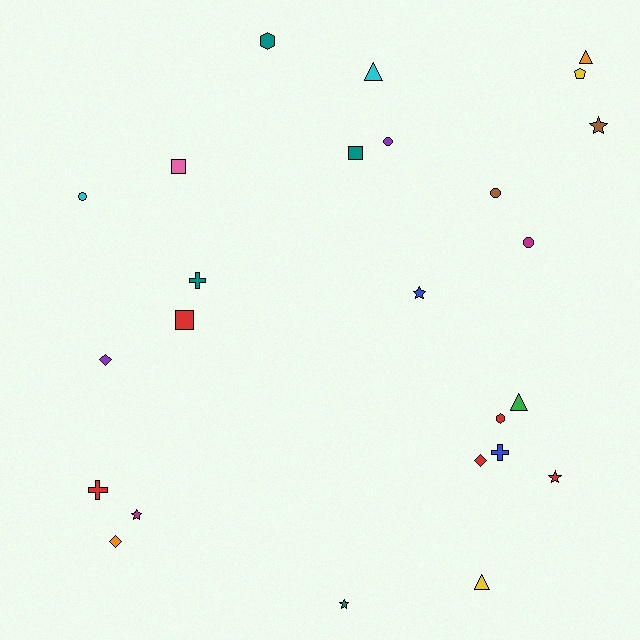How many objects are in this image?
There are 25 objects.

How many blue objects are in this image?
There are 2 blue objects.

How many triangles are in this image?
There are 4 triangles.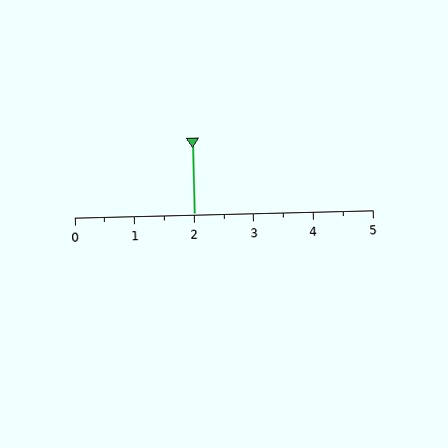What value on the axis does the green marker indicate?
The marker indicates approximately 2.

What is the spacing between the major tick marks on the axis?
The major ticks are spaced 1 apart.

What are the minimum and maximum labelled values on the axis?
The axis runs from 0 to 5.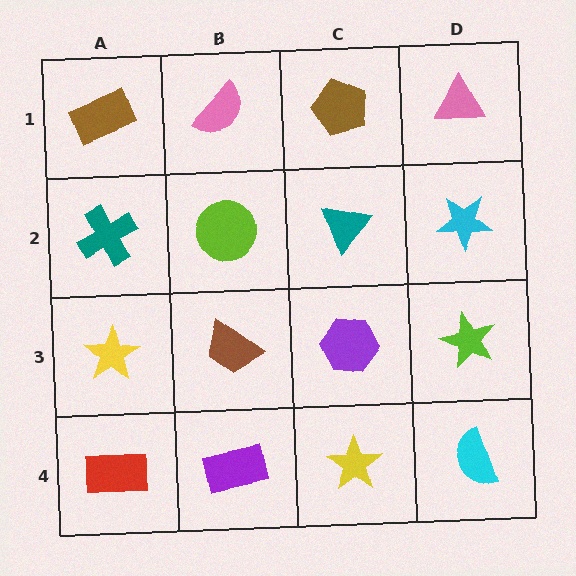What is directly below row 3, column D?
A cyan semicircle.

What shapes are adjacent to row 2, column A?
A brown rectangle (row 1, column A), a yellow star (row 3, column A), a lime circle (row 2, column B).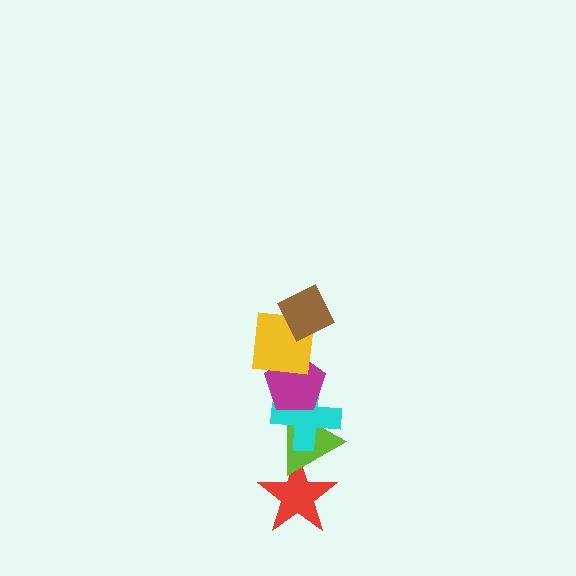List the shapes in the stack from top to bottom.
From top to bottom: the brown diamond, the yellow square, the magenta pentagon, the cyan cross, the lime triangle, the red star.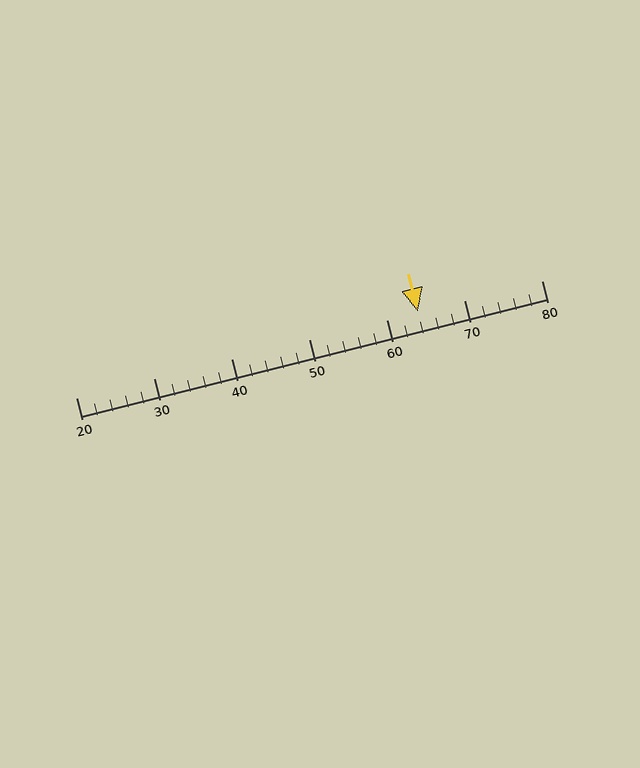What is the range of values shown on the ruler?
The ruler shows values from 20 to 80.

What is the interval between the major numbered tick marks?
The major tick marks are spaced 10 units apart.